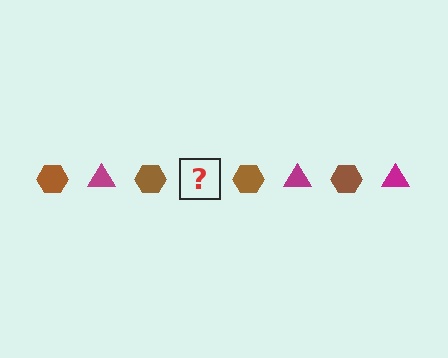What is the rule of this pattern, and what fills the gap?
The rule is that the pattern alternates between brown hexagon and magenta triangle. The gap should be filled with a magenta triangle.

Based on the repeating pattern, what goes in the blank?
The blank should be a magenta triangle.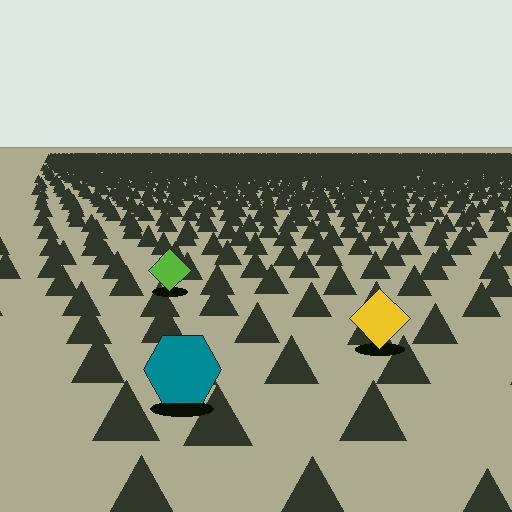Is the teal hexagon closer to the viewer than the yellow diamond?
Yes. The teal hexagon is closer — you can tell from the texture gradient: the ground texture is coarser near it.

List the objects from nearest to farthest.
From nearest to farthest: the teal hexagon, the yellow diamond, the lime diamond.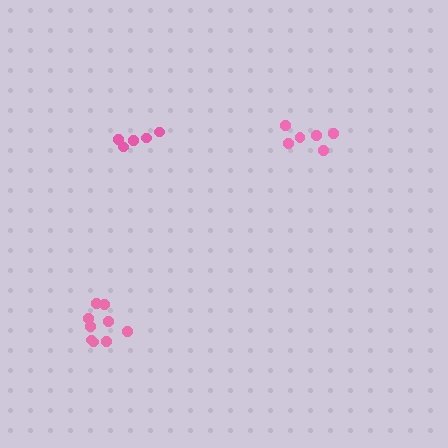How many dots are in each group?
Group 1: 9 dots, Group 2: 6 dots, Group 3: 5 dots (20 total).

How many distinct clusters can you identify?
There are 3 distinct clusters.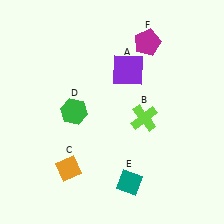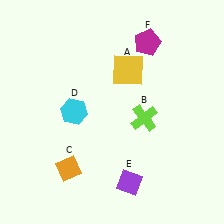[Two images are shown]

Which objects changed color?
A changed from purple to yellow. D changed from green to cyan. E changed from teal to purple.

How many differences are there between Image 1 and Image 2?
There are 3 differences between the two images.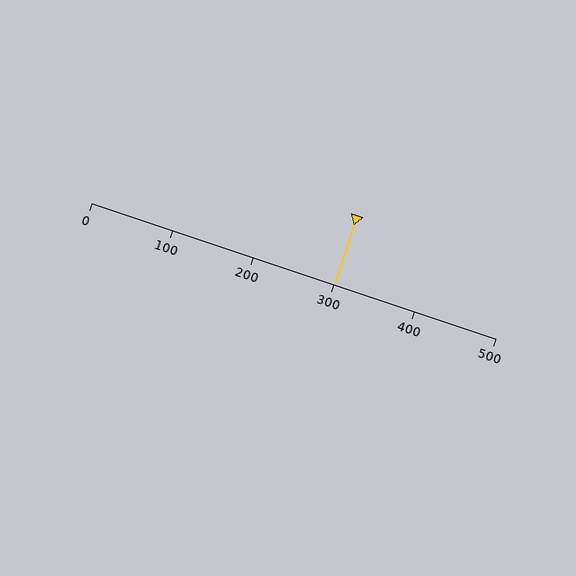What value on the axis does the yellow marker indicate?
The marker indicates approximately 300.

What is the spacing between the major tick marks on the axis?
The major ticks are spaced 100 apart.